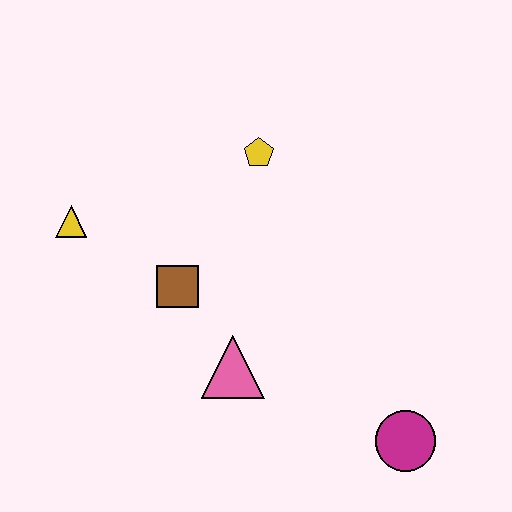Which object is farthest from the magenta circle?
The yellow triangle is farthest from the magenta circle.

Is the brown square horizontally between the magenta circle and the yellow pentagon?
No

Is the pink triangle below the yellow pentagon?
Yes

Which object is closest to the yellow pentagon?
The brown square is closest to the yellow pentagon.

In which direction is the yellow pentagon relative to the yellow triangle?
The yellow pentagon is to the right of the yellow triangle.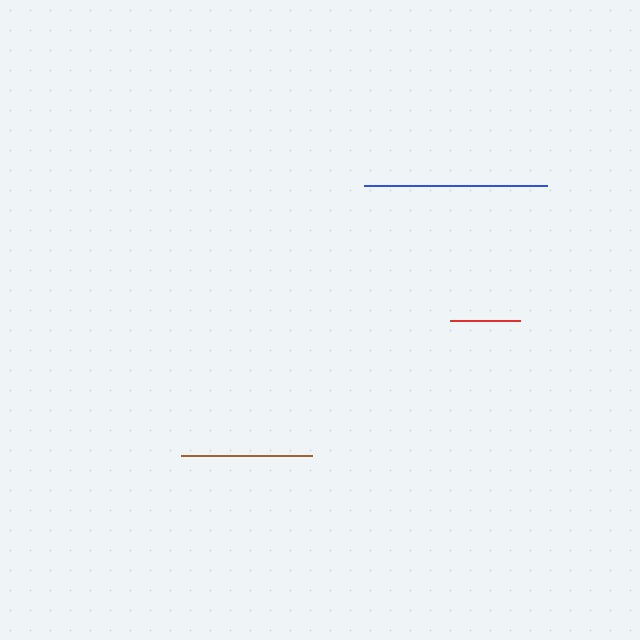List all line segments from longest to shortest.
From longest to shortest: blue, brown, red.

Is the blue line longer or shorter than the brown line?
The blue line is longer than the brown line.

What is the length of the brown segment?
The brown segment is approximately 131 pixels long.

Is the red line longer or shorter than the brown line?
The brown line is longer than the red line.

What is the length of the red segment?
The red segment is approximately 70 pixels long.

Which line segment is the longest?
The blue line is the longest at approximately 183 pixels.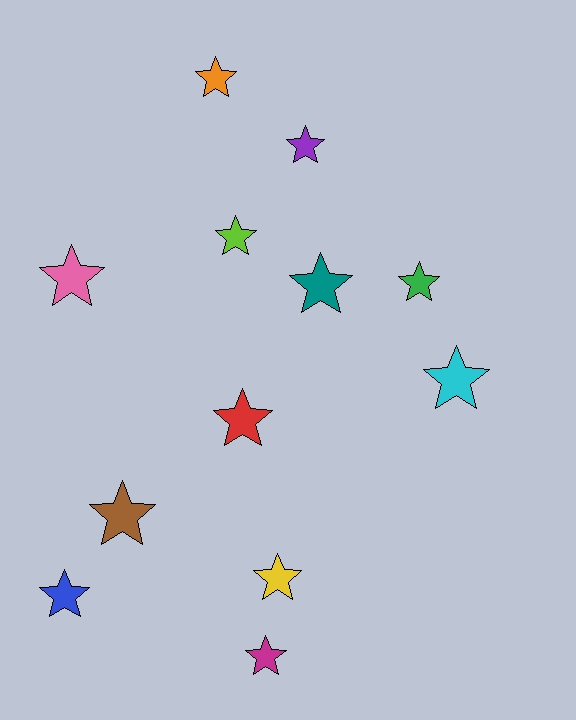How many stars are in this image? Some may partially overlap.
There are 12 stars.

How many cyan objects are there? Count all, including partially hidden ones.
There is 1 cyan object.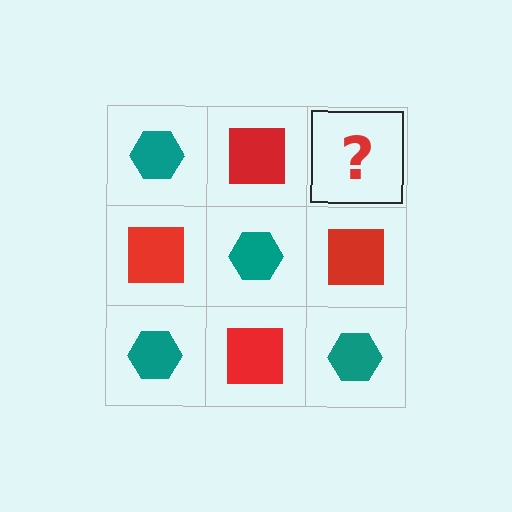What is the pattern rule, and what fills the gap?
The rule is that it alternates teal hexagon and red square in a checkerboard pattern. The gap should be filled with a teal hexagon.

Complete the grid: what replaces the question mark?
The question mark should be replaced with a teal hexagon.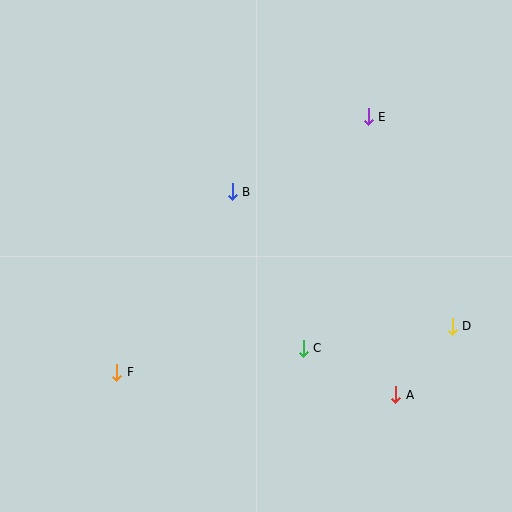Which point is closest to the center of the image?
Point B at (232, 192) is closest to the center.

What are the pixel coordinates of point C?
Point C is at (303, 348).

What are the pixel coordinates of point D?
Point D is at (452, 326).